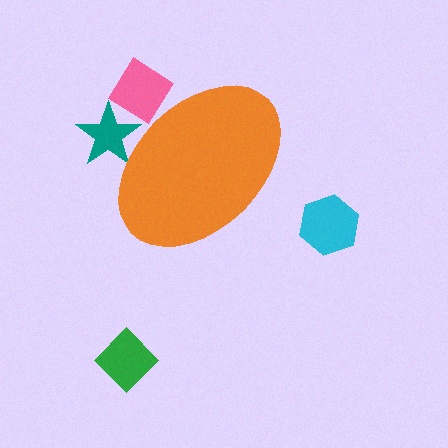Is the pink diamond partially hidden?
Yes, the pink diamond is partially hidden behind the orange ellipse.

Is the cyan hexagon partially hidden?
No, the cyan hexagon is fully visible.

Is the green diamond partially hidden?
No, the green diamond is fully visible.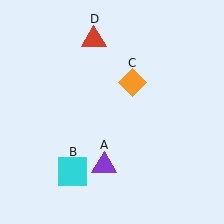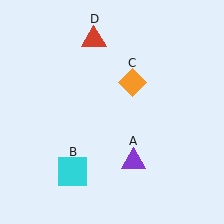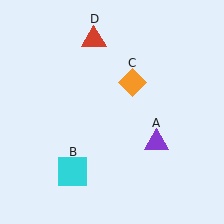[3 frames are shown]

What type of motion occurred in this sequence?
The purple triangle (object A) rotated counterclockwise around the center of the scene.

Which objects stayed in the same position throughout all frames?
Cyan square (object B) and orange diamond (object C) and red triangle (object D) remained stationary.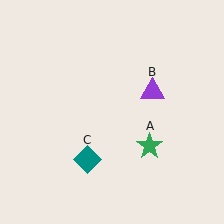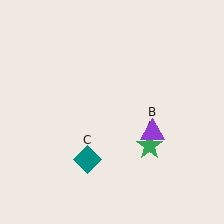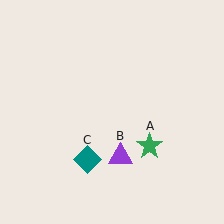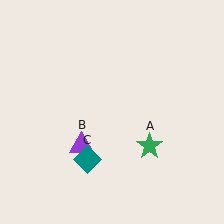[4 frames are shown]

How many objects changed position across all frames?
1 object changed position: purple triangle (object B).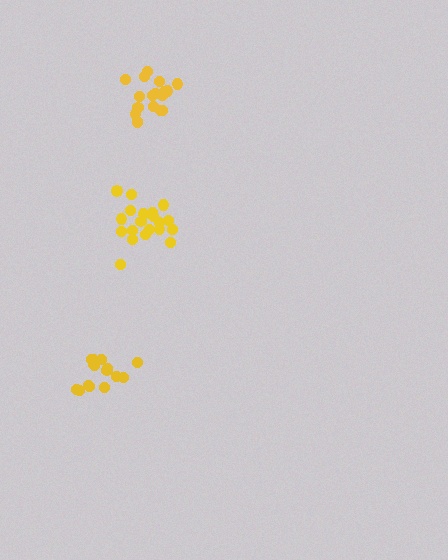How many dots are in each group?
Group 1: 19 dots, Group 2: 16 dots, Group 3: 21 dots (56 total).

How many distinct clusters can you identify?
There are 3 distinct clusters.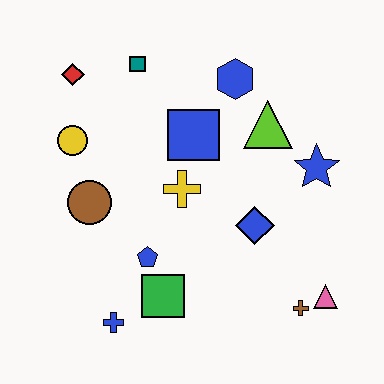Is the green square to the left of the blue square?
Yes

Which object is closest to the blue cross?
The green square is closest to the blue cross.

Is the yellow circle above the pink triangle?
Yes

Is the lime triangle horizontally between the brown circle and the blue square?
No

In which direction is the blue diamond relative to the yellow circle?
The blue diamond is to the right of the yellow circle.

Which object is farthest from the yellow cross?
The pink triangle is farthest from the yellow cross.